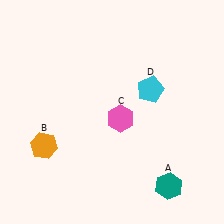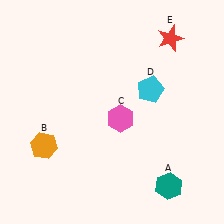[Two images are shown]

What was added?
A red star (E) was added in Image 2.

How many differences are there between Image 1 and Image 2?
There is 1 difference between the two images.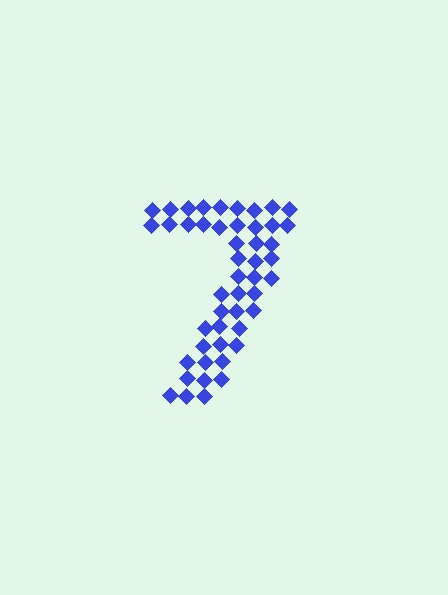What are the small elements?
The small elements are diamonds.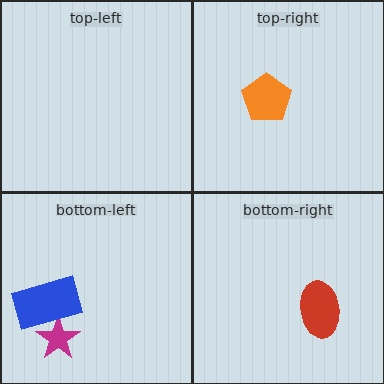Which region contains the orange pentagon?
The top-right region.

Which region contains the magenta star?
The bottom-left region.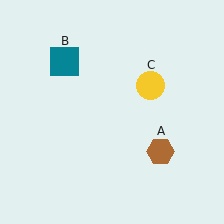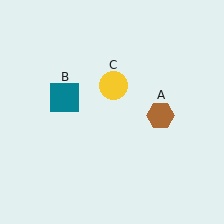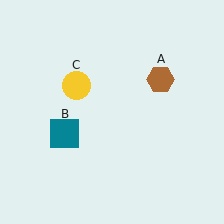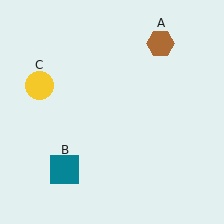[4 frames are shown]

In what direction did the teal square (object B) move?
The teal square (object B) moved down.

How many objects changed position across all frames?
3 objects changed position: brown hexagon (object A), teal square (object B), yellow circle (object C).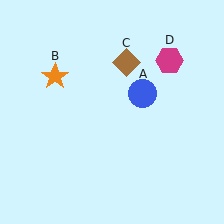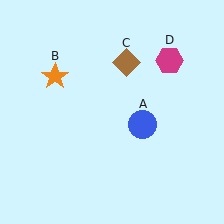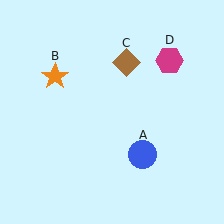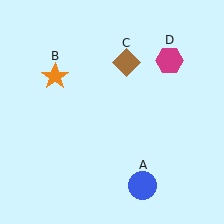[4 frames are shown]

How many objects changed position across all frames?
1 object changed position: blue circle (object A).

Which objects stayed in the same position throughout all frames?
Orange star (object B) and brown diamond (object C) and magenta hexagon (object D) remained stationary.